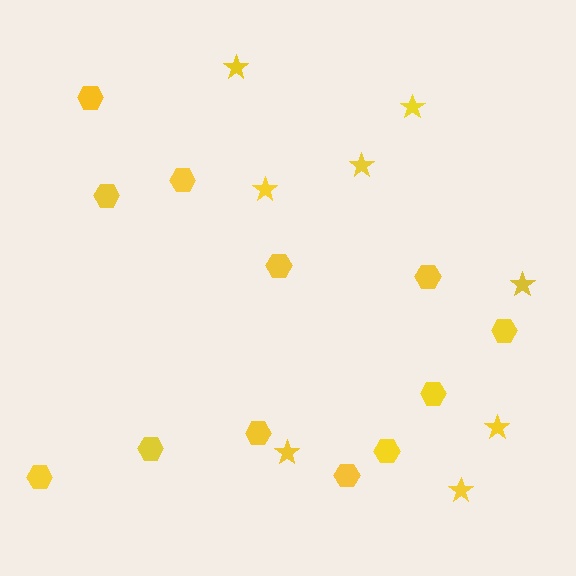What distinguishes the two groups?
There are 2 groups: one group of stars (8) and one group of hexagons (12).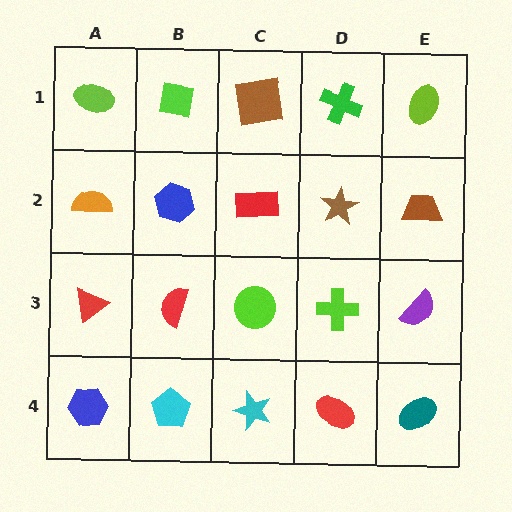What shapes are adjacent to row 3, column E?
A brown trapezoid (row 2, column E), a teal ellipse (row 4, column E), a lime cross (row 3, column D).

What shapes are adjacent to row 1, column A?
An orange semicircle (row 2, column A), a lime square (row 1, column B).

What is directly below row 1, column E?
A brown trapezoid.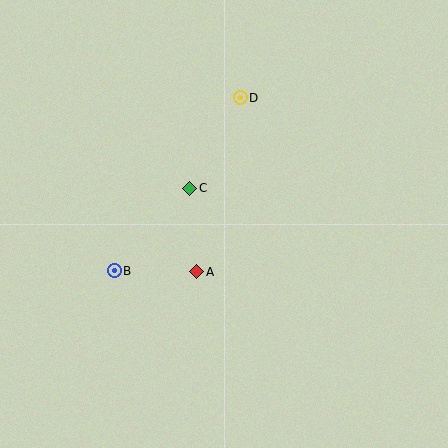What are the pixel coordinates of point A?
Point A is at (197, 272).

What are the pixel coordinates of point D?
Point D is at (240, 98).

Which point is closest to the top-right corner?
Point D is closest to the top-right corner.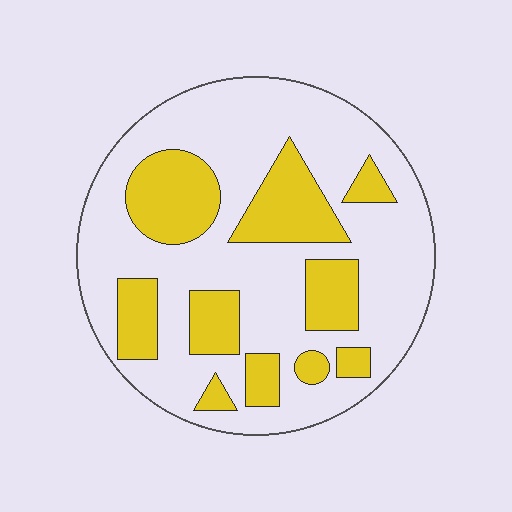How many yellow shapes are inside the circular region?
10.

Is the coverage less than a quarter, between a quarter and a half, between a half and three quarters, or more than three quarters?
Between a quarter and a half.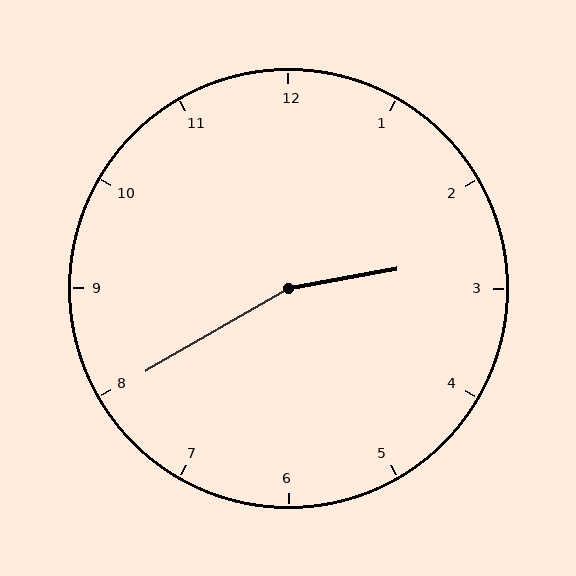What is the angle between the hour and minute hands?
Approximately 160 degrees.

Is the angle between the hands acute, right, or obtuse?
It is obtuse.